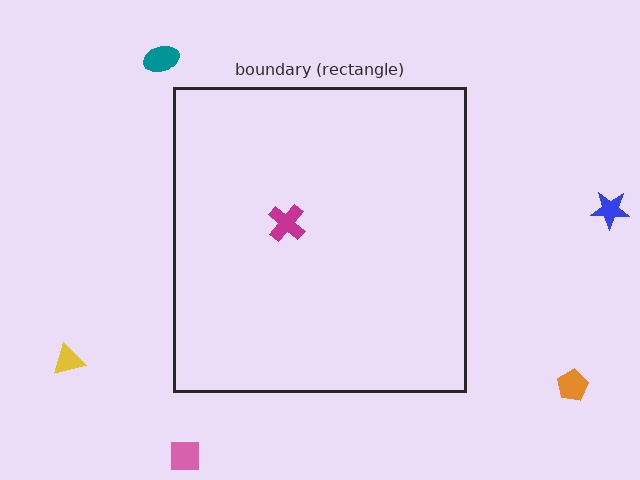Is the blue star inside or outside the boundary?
Outside.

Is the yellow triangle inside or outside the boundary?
Outside.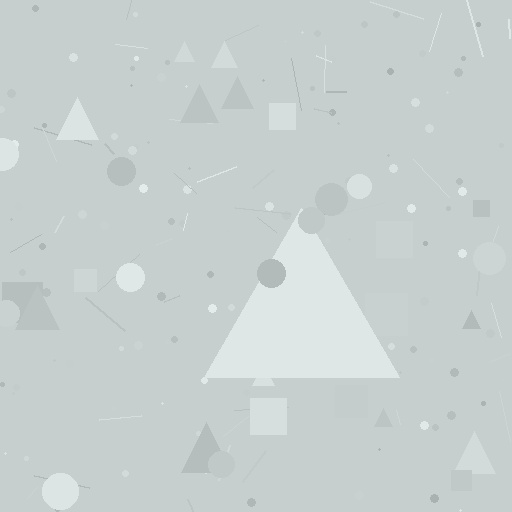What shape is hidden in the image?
A triangle is hidden in the image.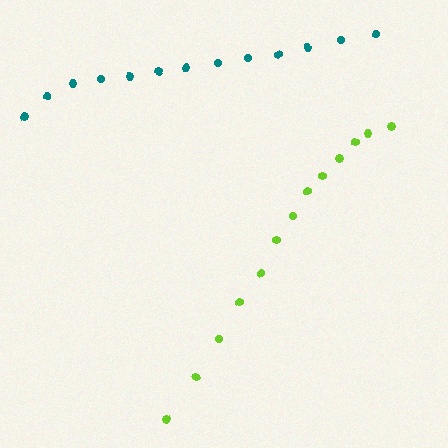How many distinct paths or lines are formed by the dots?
There are 2 distinct paths.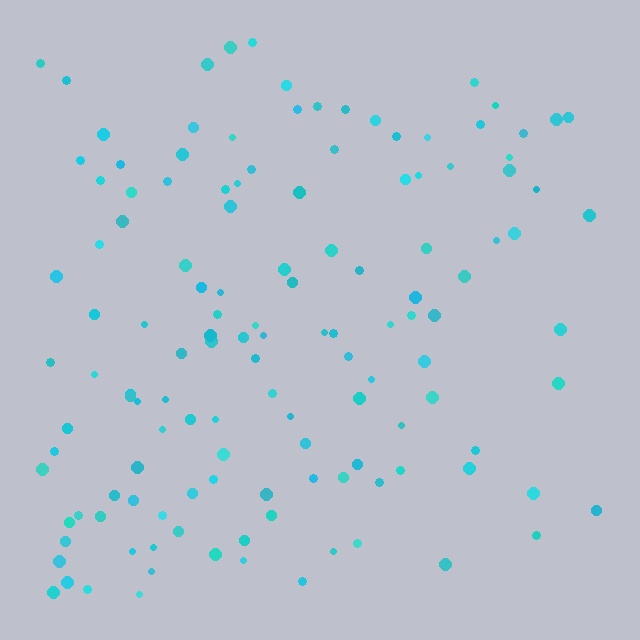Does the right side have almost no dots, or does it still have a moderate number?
Still a moderate number, just noticeably fewer than the left.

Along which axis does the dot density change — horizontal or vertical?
Horizontal.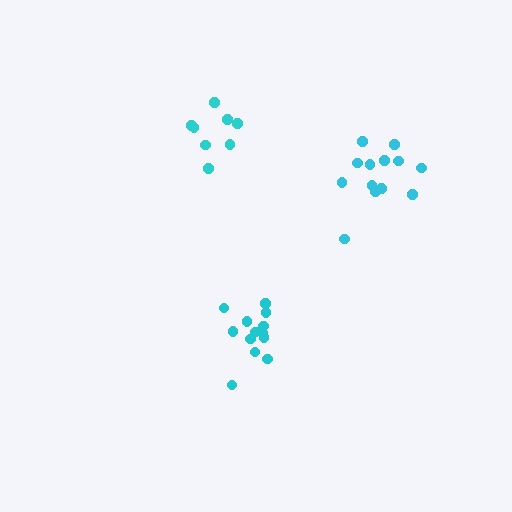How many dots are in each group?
Group 1: 14 dots, Group 2: 13 dots, Group 3: 8 dots (35 total).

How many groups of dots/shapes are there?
There are 3 groups.